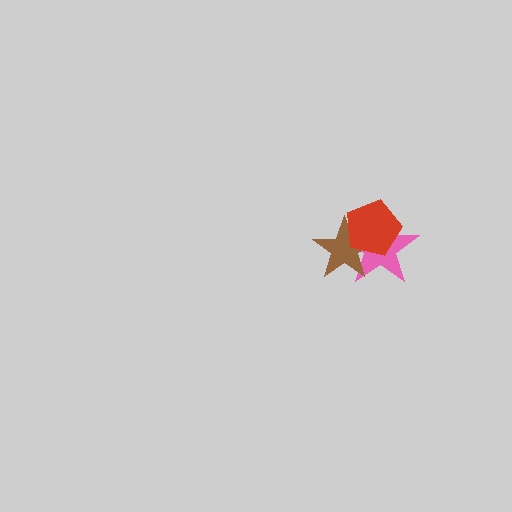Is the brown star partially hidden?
Yes, it is partially covered by another shape.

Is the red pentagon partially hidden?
No, no other shape covers it.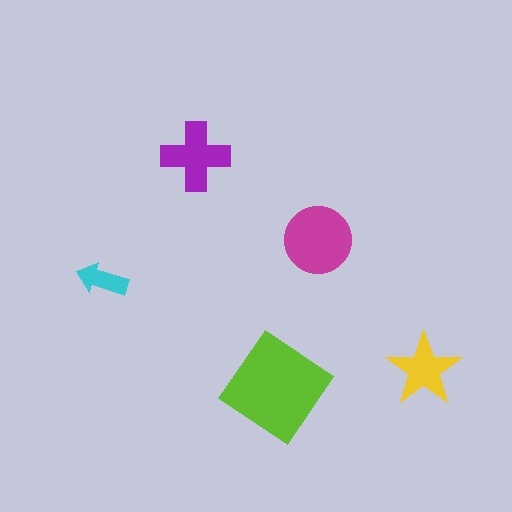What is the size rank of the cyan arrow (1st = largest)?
5th.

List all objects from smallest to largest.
The cyan arrow, the yellow star, the purple cross, the magenta circle, the lime diamond.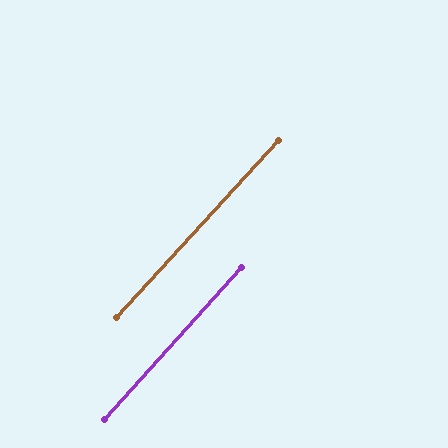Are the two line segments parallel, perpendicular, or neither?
Parallel — their directions differ by only 0.2°.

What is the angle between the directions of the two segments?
Approximately 0 degrees.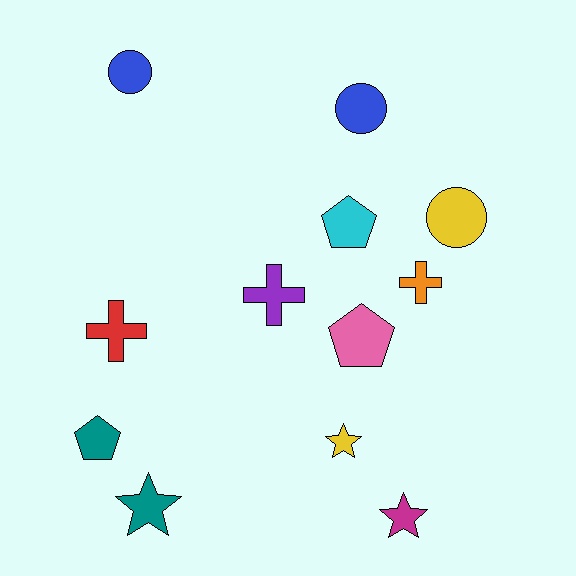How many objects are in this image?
There are 12 objects.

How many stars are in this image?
There are 3 stars.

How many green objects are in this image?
There are no green objects.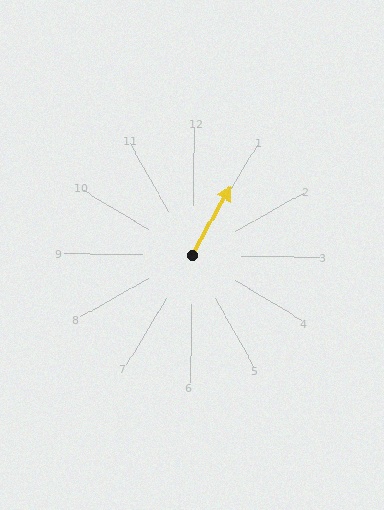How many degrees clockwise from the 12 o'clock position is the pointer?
Approximately 28 degrees.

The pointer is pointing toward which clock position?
Roughly 1 o'clock.